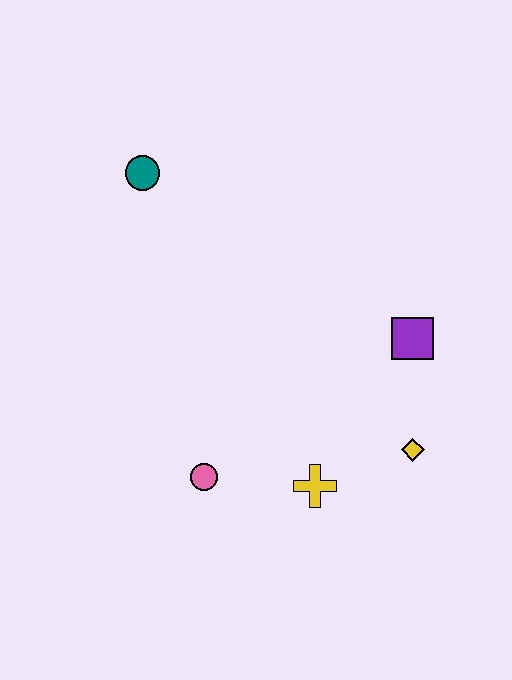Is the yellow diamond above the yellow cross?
Yes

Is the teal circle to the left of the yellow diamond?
Yes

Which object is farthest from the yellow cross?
The teal circle is farthest from the yellow cross.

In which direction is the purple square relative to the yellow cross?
The purple square is above the yellow cross.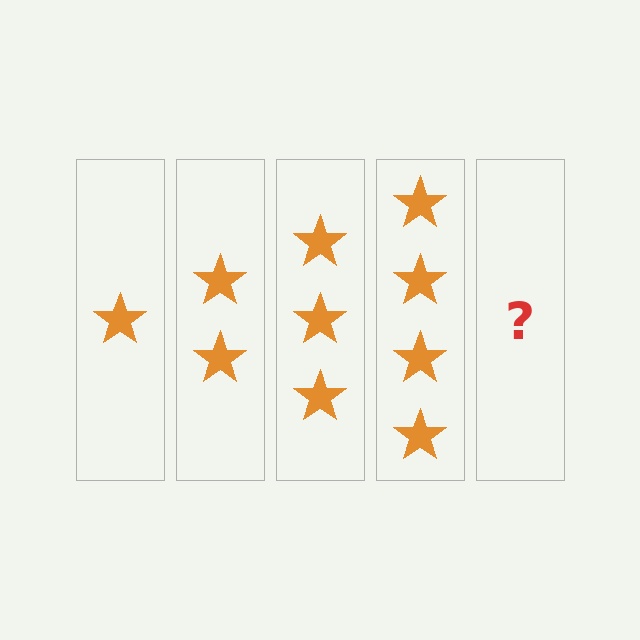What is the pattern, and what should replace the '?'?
The pattern is that each step adds one more star. The '?' should be 5 stars.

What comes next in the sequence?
The next element should be 5 stars.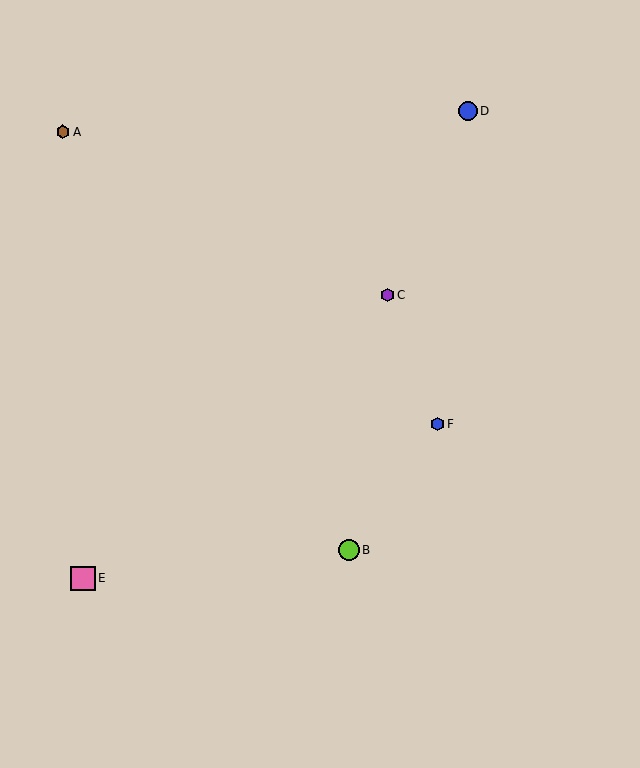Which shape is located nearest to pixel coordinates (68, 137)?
The brown hexagon (labeled A) at (63, 132) is nearest to that location.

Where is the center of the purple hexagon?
The center of the purple hexagon is at (387, 295).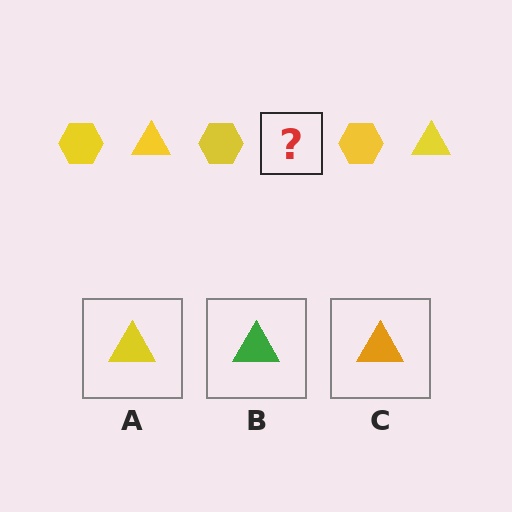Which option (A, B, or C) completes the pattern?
A.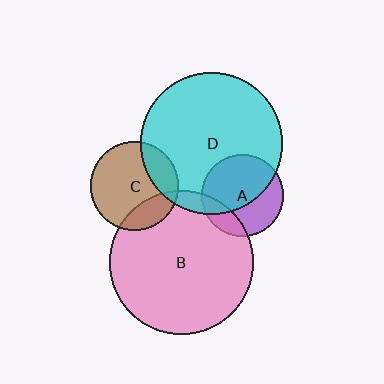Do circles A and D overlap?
Yes.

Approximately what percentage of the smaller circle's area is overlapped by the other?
Approximately 60%.